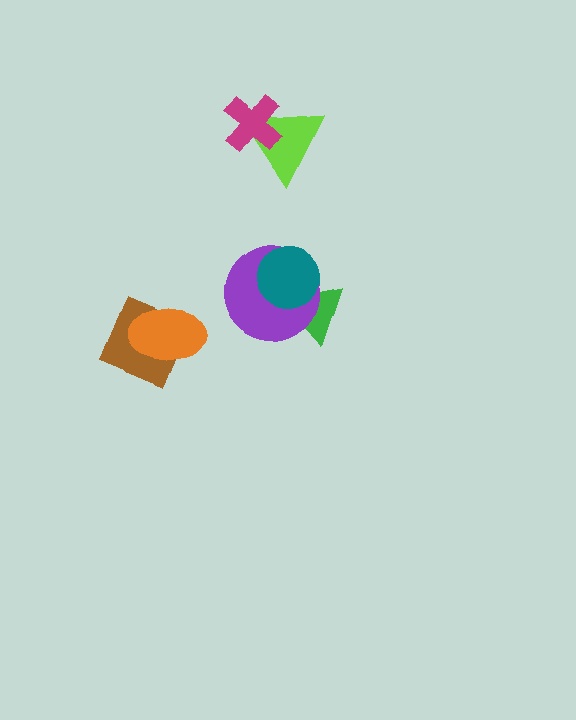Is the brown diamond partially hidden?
Yes, it is partially covered by another shape.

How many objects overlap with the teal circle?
2 objects overlap with the teal circle.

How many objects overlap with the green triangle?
2 objects overlap with the green triangle.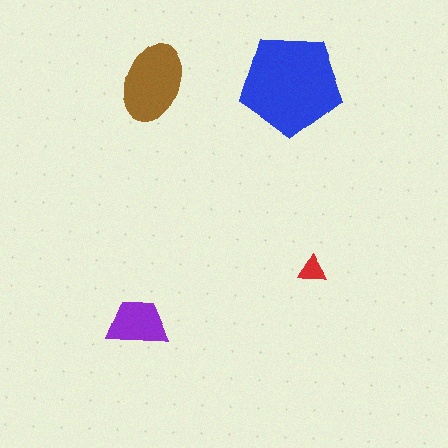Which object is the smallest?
The red triangle.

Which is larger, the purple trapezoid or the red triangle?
The purple trapezoid.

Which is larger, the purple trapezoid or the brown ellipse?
The brown ellipse.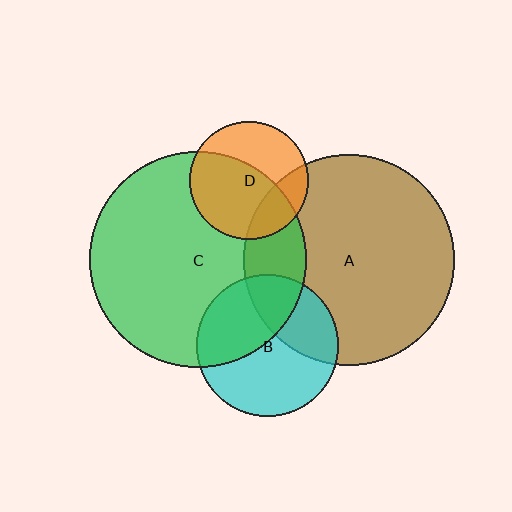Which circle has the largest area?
Circle C (green).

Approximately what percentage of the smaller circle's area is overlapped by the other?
Approximately 40%.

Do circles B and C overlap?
Yes.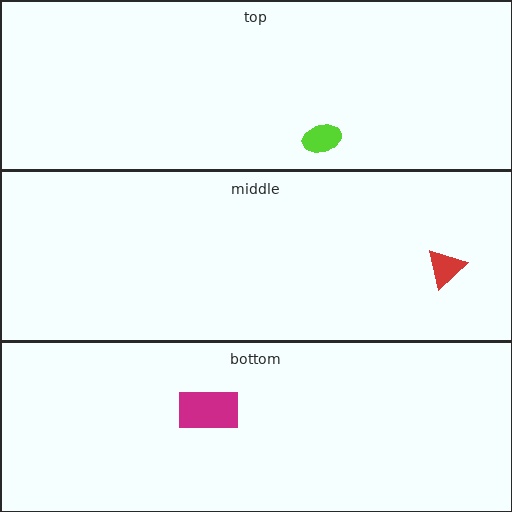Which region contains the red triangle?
The middle region.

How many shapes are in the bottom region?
1.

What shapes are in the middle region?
The red triangle.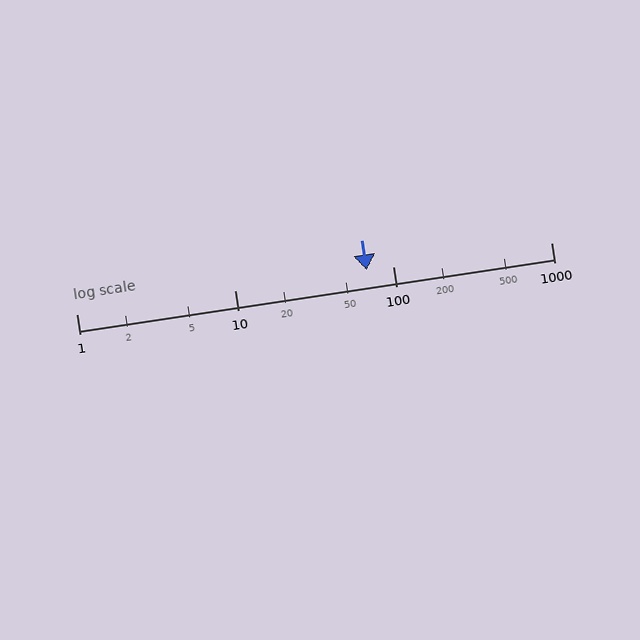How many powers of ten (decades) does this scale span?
The scale spans 3 decades, from 1 to 1000.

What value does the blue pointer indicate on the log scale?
The pointer indicates approximately 68.